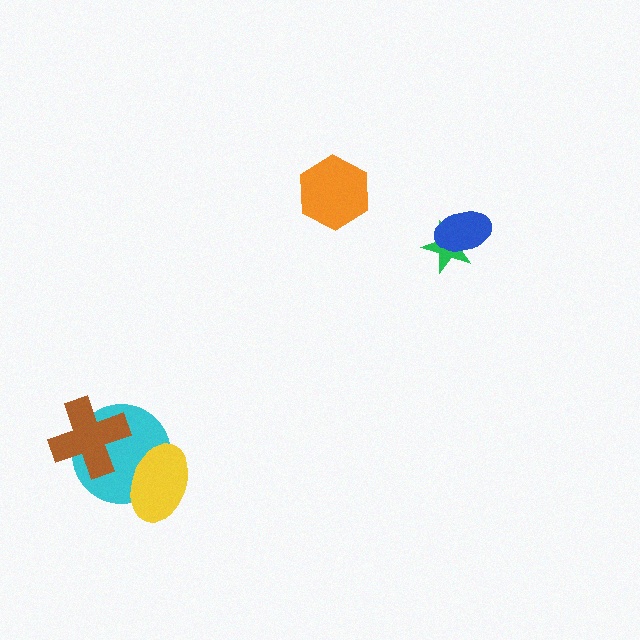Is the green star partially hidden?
Yes, it is partially covered by another shape.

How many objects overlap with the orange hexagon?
0 objects overlap with the orange hexagon.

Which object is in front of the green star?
The blue ellipse is in front of the green star.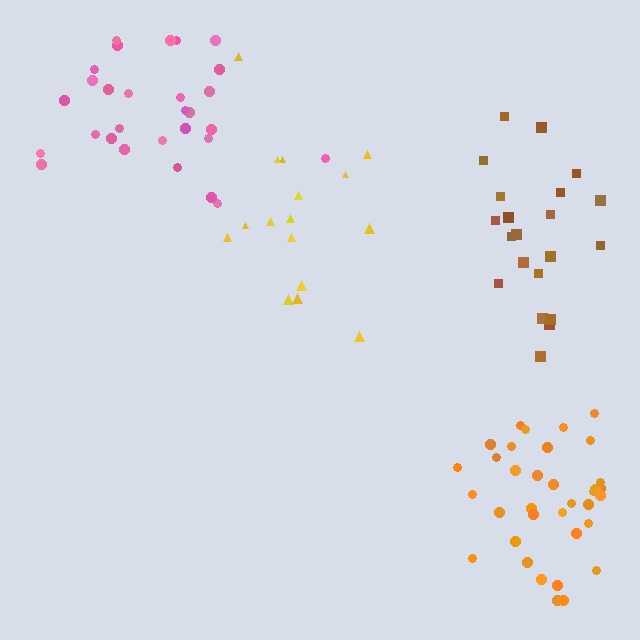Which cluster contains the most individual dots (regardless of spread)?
Orange (35).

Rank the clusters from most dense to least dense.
orange, pink, yellow, brown.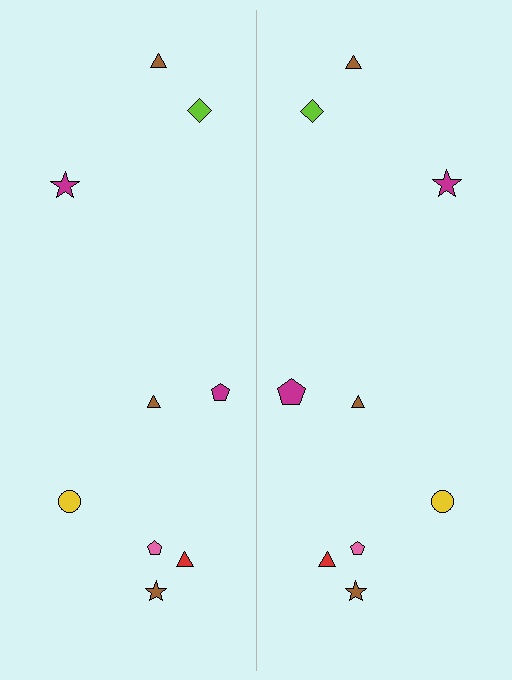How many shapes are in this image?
There are 18 shapes in this image.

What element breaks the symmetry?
The magenta pentagon on the right side has a different size than its mirror counterpart.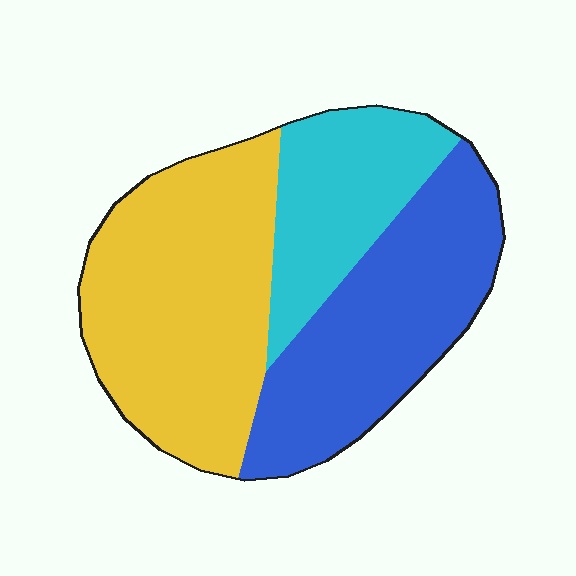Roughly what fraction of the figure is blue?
Blue covers about 35% of the figure.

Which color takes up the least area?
Cyan, at roughly 20%.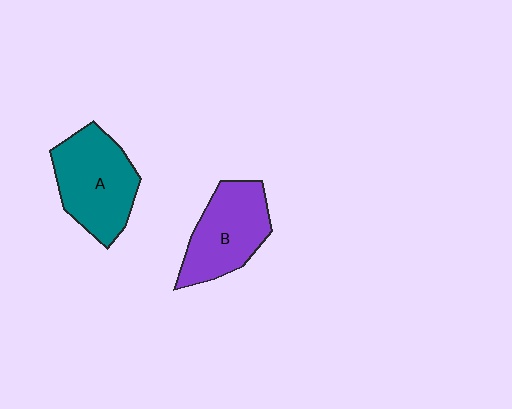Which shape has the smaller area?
Shape B (purple).